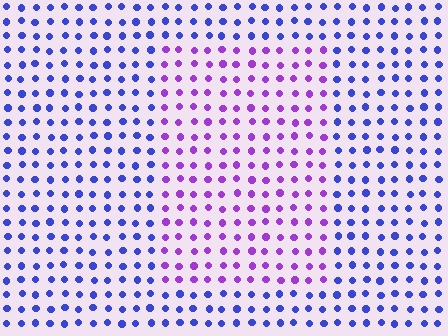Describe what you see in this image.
The image is filled with small blue elements in a uniform arrangement. A rectangle-shaped region is visible where the elements are tinted to a slightly different hue, forming a subtle color boundary.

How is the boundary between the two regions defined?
The boundary is defined purely by a slight shift in hue (about 46 degrees). Spacing, size, and orientation are identical on both sides.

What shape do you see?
I see a rectangle.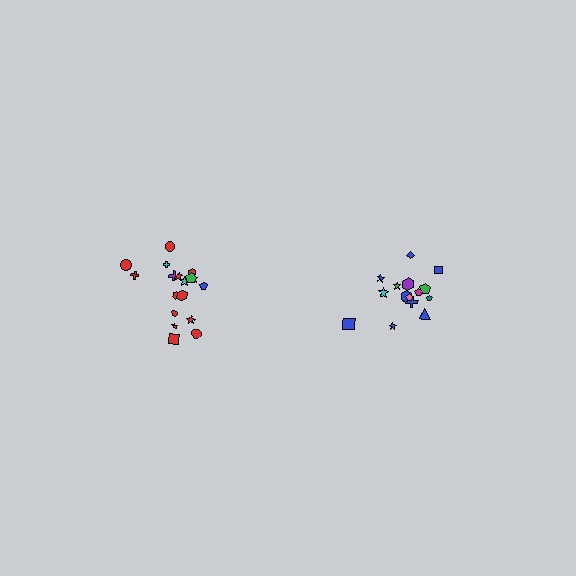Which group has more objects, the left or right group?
The left group.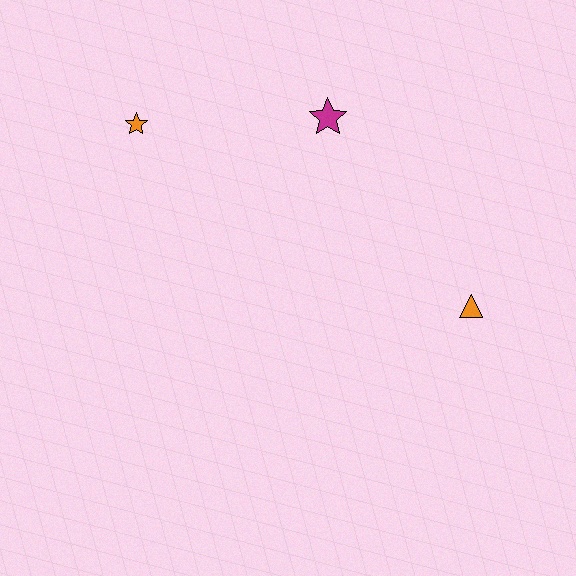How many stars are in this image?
There are 2 stars.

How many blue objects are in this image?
There are no blue objects.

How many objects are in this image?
There are 3 objects.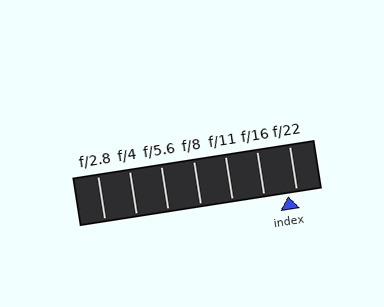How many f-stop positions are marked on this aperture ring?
There are 7 f-stop positions marked.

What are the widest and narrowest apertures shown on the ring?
The widest aperture shown is f/2.8 and the narrowest is f/22.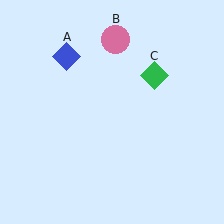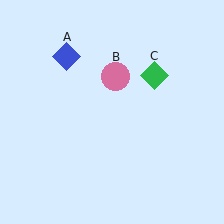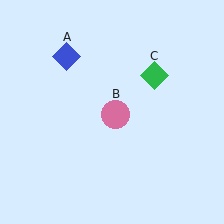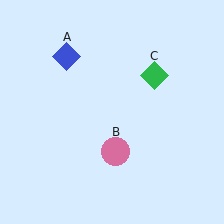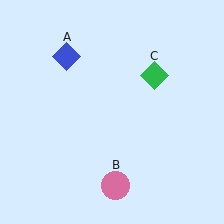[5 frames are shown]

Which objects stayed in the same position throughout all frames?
Blue diamond (object A) and green diamond (object C) remained stationary.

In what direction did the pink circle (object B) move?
The pink circle (object B) moved down.